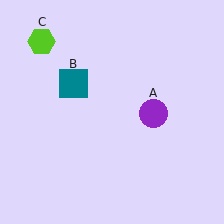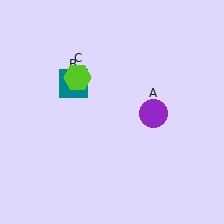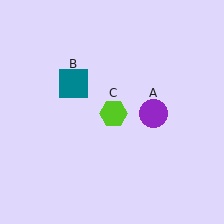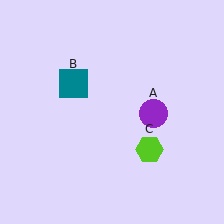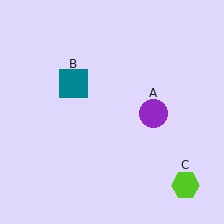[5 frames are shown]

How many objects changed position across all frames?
1 object changed position: lime hexagon (object C).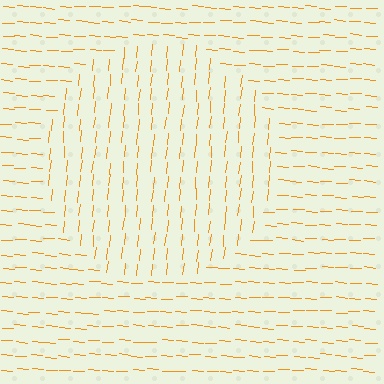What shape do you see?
I see a circle.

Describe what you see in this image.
The image is filled with small orange line segments. A circle region in the image has lines oriented differently from the surrounding lines, creating a visible texture boundary.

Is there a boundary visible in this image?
Yes, there is a texture boundary formed by a change in line orientation.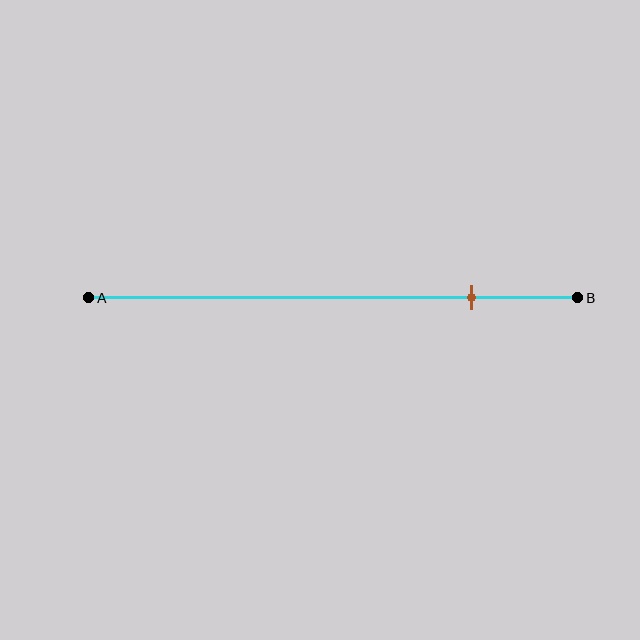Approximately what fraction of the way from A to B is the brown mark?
The brown mark is approximately 80% of the way from A to B.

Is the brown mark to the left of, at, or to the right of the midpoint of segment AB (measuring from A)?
The brown mark is to the right of the midpoint of segment AB.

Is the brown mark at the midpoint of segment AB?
No, the mark is at about 80% from A, not at the 50% midpoint.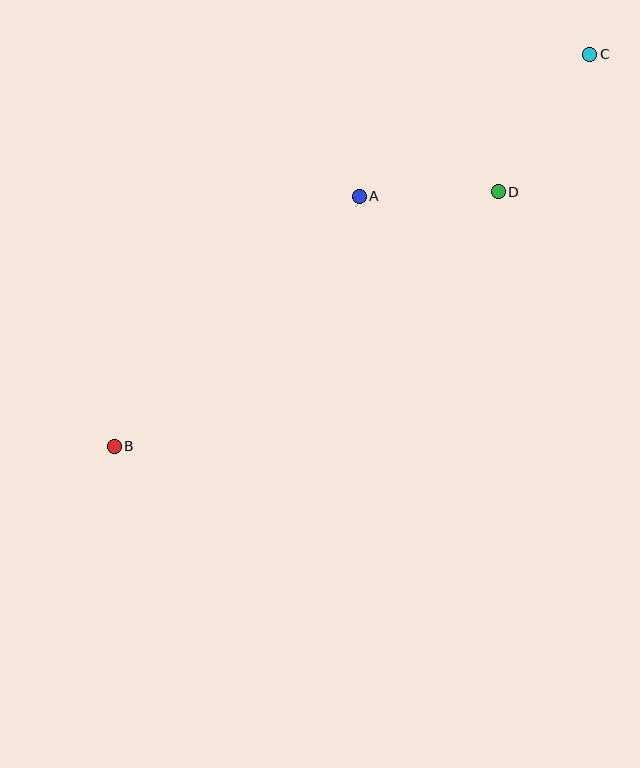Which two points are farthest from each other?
Points B and C are farthest from each other.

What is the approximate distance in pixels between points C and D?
The distance between C and D is approximately 165 pixels.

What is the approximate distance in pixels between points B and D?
The distance between B and D is approximately 461 pixels.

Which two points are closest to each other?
Points A and D are closest to each other.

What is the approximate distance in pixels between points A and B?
The distance between A and B is approximately 350 pixels.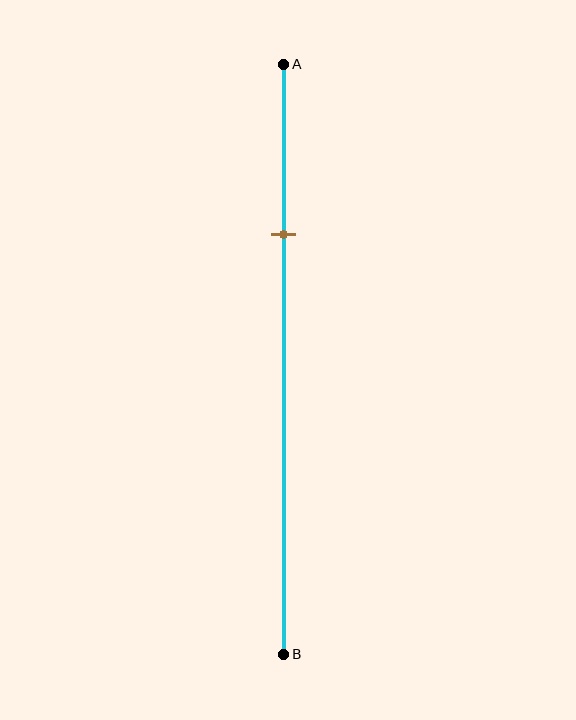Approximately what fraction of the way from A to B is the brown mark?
The brown mark is approximately 30% of the way from A to B.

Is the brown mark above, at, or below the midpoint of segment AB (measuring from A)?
The brown mark is above the midpoint of segment AB.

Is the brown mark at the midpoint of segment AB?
No, the mark is at about 30% from A, not at the 50% midpoint.